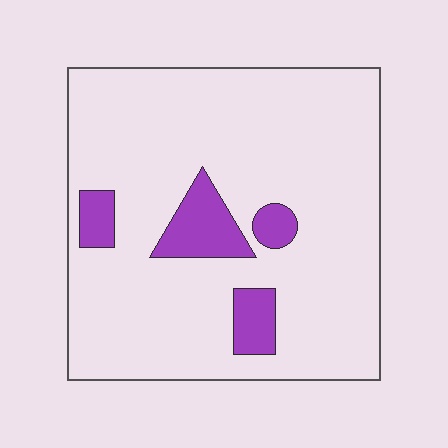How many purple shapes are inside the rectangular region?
4.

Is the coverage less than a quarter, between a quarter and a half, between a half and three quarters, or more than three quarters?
Less than a quarter.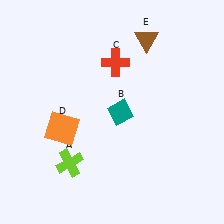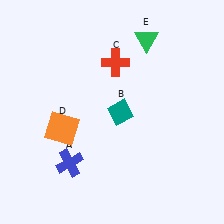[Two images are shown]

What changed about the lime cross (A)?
In Image 1, A is lime. In Image 2, it changed to blue.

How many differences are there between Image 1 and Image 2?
There are 2 differences between the two images.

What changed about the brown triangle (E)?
In Image 1, E is brown. In Image 2, it changed to green.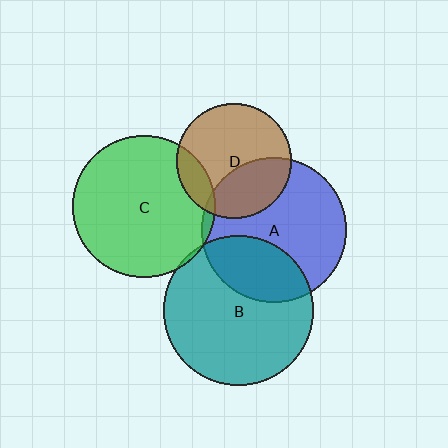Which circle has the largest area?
Circle B (teal).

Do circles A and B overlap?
Yes.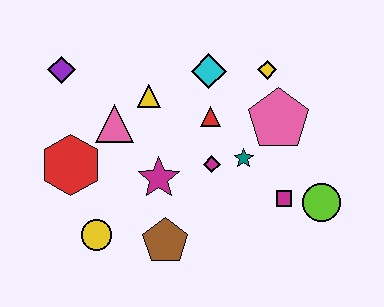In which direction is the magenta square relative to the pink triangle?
The magenta square is to the right of the pink triangle.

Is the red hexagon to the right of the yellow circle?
No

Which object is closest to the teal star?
The magenta diamond is closest to the teal star.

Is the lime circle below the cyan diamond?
Yes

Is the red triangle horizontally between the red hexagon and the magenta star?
No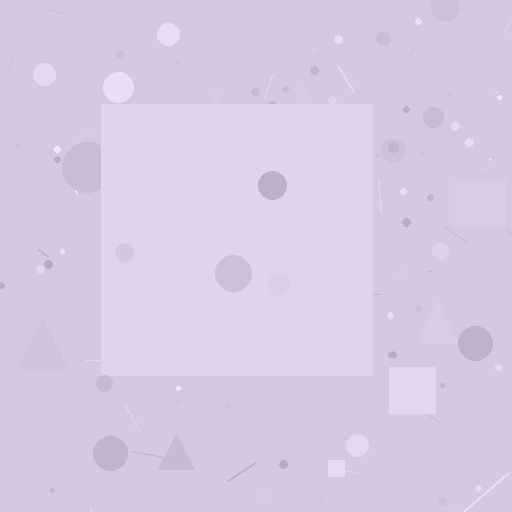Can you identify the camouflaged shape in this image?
The camouflaged shape is a square.